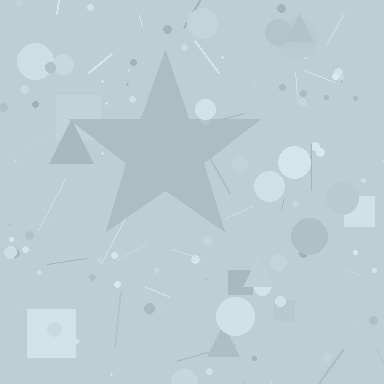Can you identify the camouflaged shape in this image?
The camouflaged shape is a star.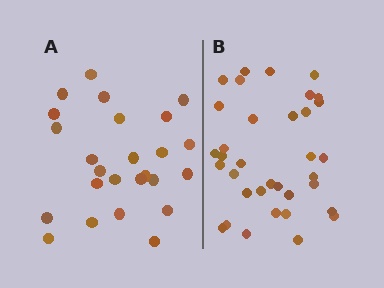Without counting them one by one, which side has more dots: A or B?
Region B (the right region) has more dots.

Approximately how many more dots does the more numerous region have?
Region B has roughly 10 or so more dots than region A.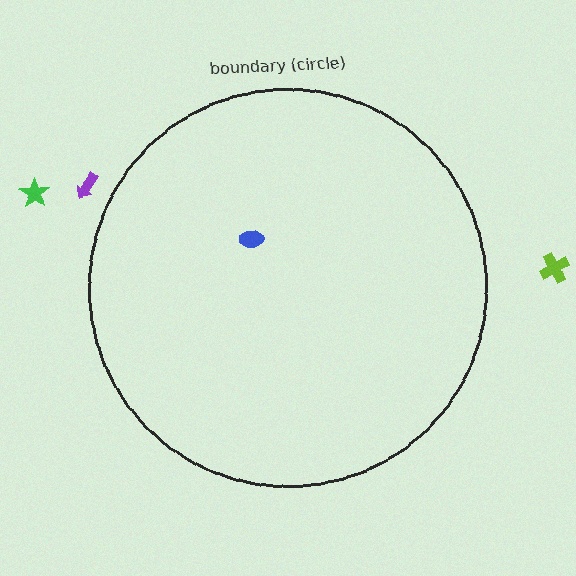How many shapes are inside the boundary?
1 inside, 3 outside.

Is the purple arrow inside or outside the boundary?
Outside.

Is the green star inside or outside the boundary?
Outside.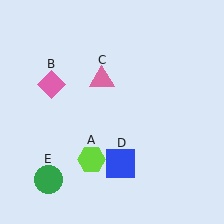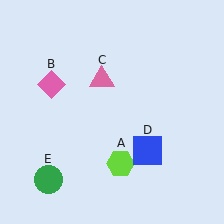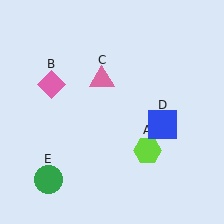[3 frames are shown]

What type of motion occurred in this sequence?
The lime hexagon (object A), blue square (object D) rotated counterclockwise around the center of the scene.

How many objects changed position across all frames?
2 objects changed position: lime hexagon (object A), blue square (object D).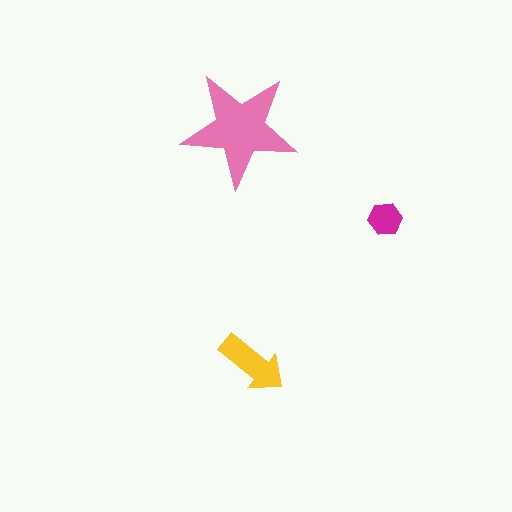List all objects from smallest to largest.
The magenta hexagon, the yellow arrow, the pink star.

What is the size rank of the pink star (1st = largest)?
1st.